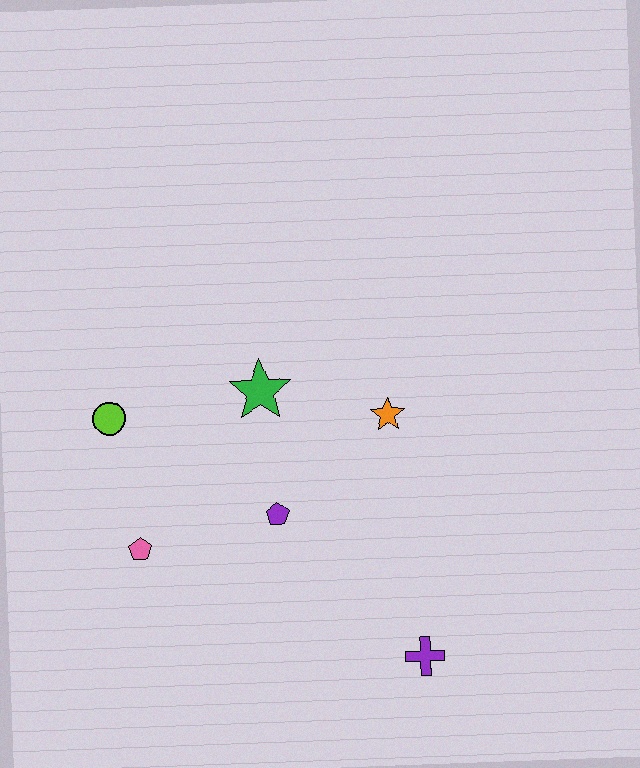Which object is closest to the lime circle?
The pink pentagon is closest to the lime circle.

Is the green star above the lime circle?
Yes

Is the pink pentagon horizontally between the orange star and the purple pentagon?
No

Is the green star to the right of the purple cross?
No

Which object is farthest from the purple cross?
The lime circle is farthest from the purple cross.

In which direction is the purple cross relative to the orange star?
The purple cross is below the orange star.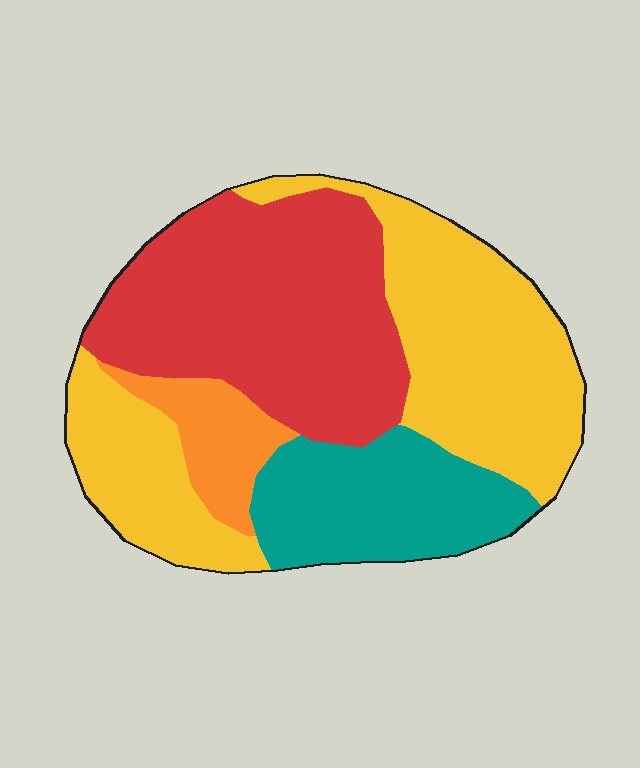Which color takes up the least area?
Orange, at roughly 10%.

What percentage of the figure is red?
Red takes up between a third and a half of the figure.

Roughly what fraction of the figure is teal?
Teal takes up less than a quarter of the figure.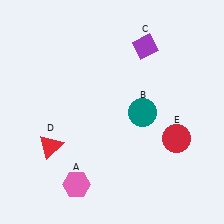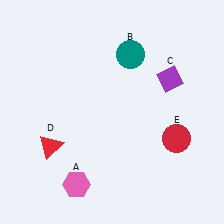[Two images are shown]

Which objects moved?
The objects that moved are: the teal circle (B), the purple diamond (C).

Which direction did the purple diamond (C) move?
The purple diamond (C) moved down.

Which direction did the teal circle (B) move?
The teal circle (B) moved up.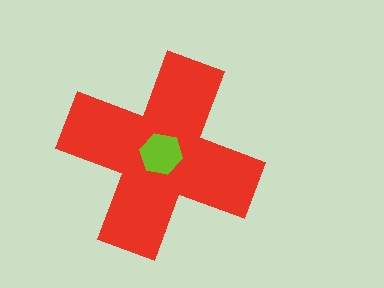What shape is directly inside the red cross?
The lime hexagon.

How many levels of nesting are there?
2.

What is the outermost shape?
The red cross.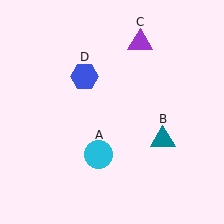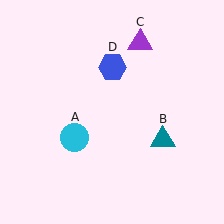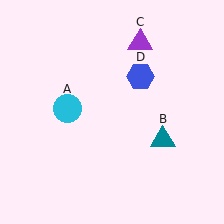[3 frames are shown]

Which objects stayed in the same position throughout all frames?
Teal triangle (object B) and purple triangle (object C) remained stationary.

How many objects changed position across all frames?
2 objects changed position: cyan circle (object A), blue hexagon (object D).